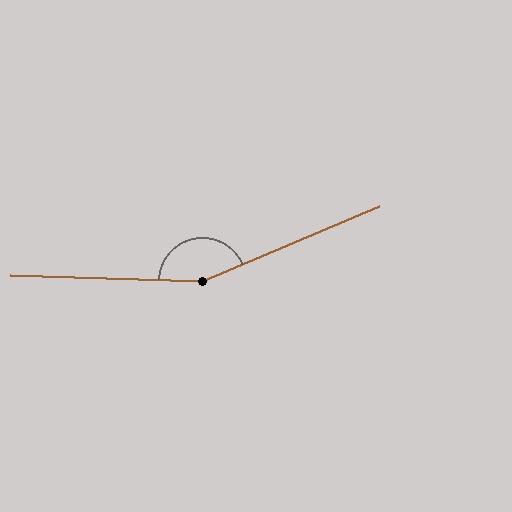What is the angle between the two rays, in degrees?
Approximately 155 degrees.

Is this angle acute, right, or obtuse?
It is obtuse.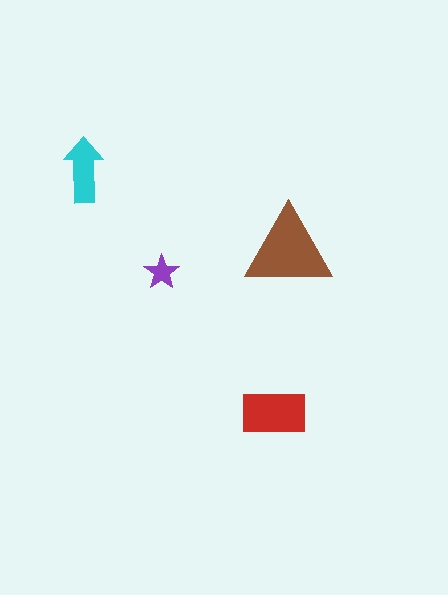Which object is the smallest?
The purple star.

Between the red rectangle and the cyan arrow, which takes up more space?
The red rectangle.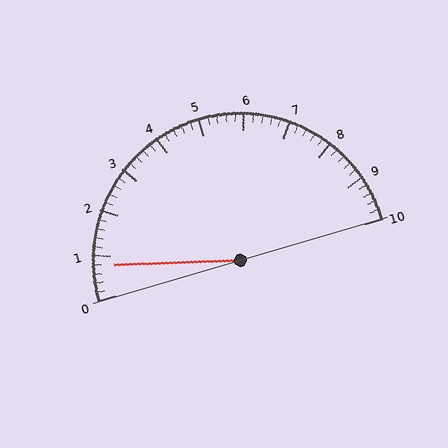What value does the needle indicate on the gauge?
The needle indicates approximately 0.8.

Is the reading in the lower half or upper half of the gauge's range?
The reading is in the lower half of the range (0 to 10).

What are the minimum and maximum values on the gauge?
The gauge ranges from 0 to 10.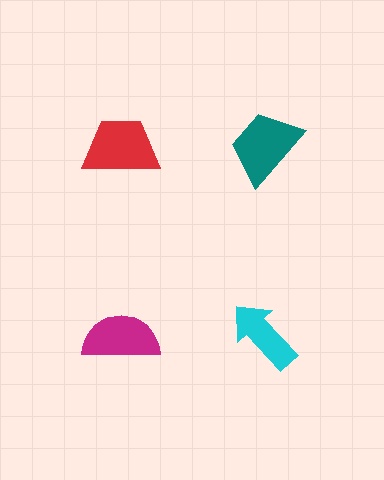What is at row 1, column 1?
A red trapezoid.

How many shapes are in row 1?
2 shapes.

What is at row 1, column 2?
A teal trapezoid.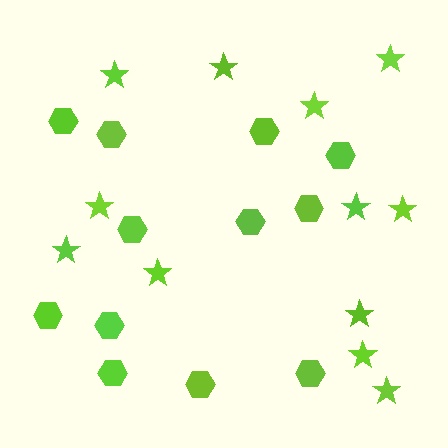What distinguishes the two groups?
There are 2 groups: one group of hexagons (12) and one group of stars (12).